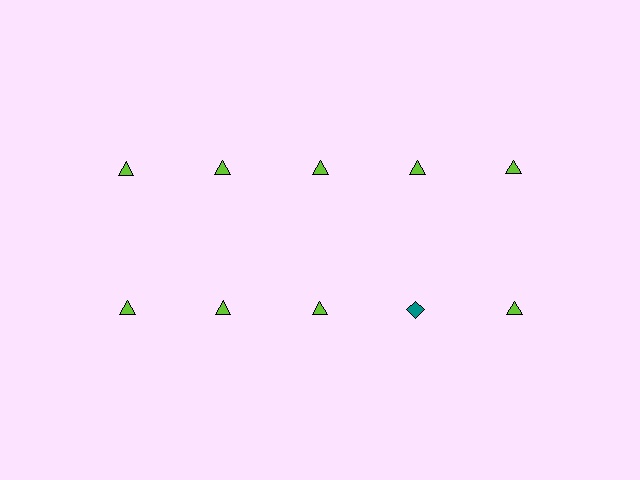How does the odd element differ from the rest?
It differs in both color (teal instead of lime) and shape (diamond instead of triangle).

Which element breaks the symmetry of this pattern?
The teal diamond in the second row, second from right column breaks the symmetry. All other shapes are lime triangles.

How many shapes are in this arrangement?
There are 10 shapes arranged in a grid pattern.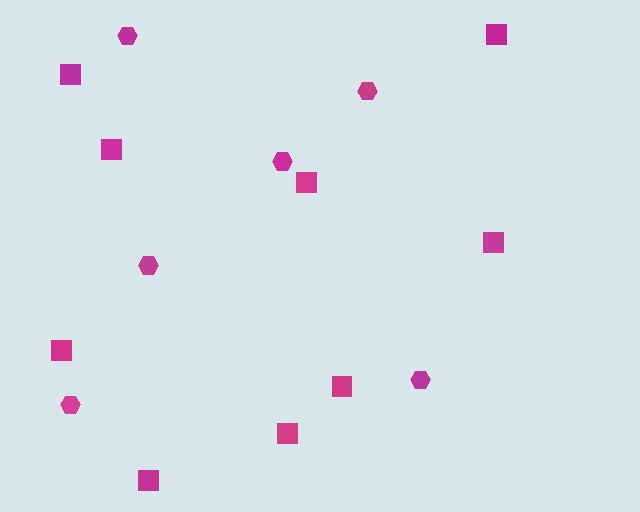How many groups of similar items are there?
There are 2 groups: one group of hexagons (6) and one group of squares (9).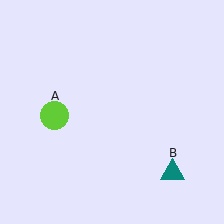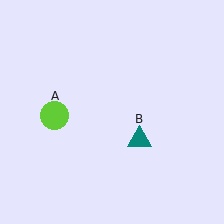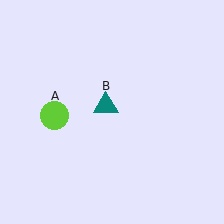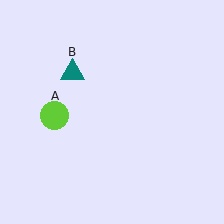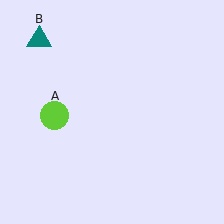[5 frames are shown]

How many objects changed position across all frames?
1 object changed position: teal triangle (object B).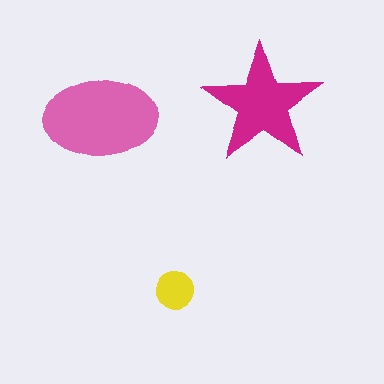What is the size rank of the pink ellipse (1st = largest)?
1st.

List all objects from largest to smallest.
The pink ellipse, the magenta star, the yellow circle.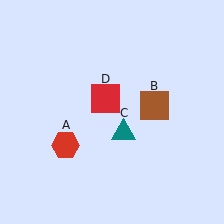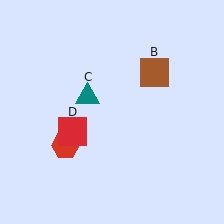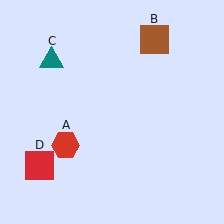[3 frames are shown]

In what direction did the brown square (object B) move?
The brown square (object B) moved up.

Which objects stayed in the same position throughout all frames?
Red hexagon (object A) remained stationary.